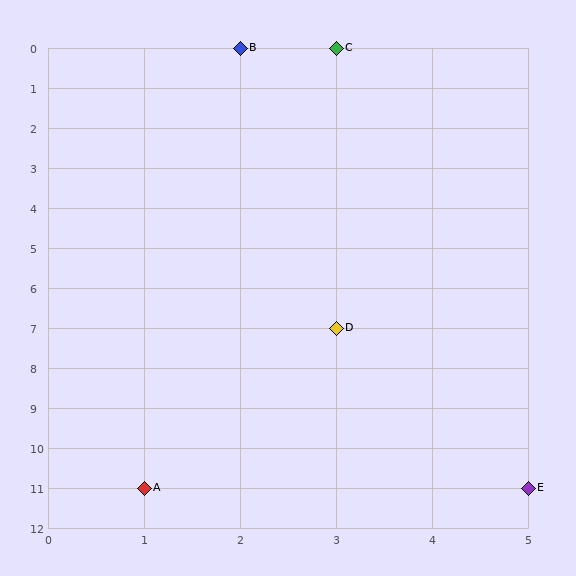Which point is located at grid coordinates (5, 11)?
Point E is at (5, 11).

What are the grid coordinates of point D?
Point D is at grid coordinates (3, 7).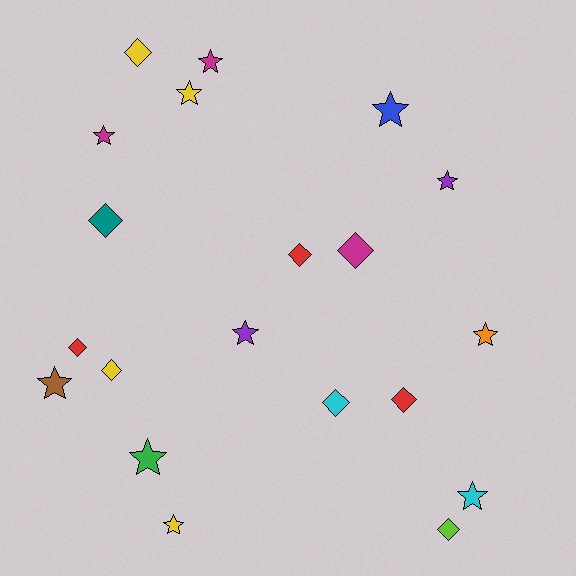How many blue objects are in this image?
There is 1 blue object.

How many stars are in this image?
There are 11 stars.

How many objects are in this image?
There are 20 objects.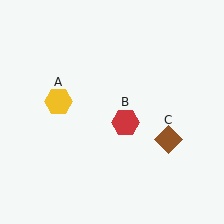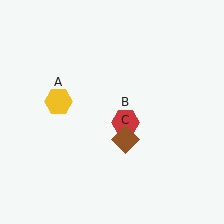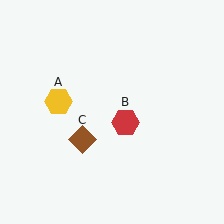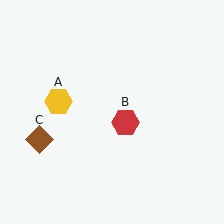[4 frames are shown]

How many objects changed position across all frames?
1 object changed position: brown diamond (object C).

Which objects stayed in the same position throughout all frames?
Yellow hexagon (object A) and red hexagon (object B) remained stationary.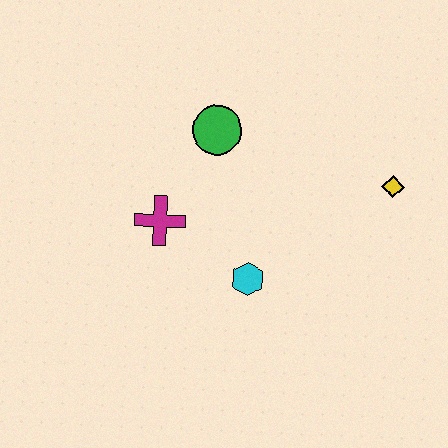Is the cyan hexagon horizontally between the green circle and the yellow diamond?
Yes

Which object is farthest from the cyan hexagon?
The yellow diamond is farthest from the cyan hexagon.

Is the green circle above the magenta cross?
Yes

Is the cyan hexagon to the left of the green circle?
No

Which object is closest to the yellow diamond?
The cyan hexagon is closest to the yellow diamond.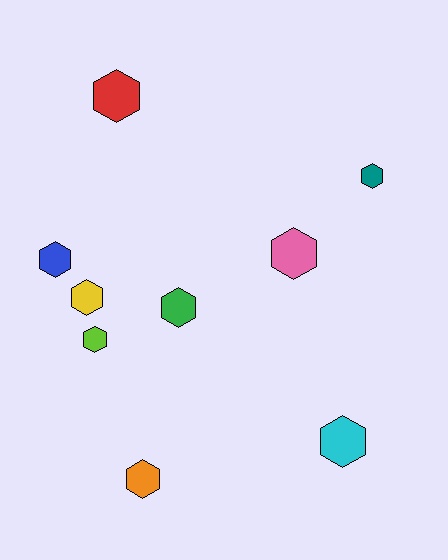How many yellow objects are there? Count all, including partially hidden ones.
There is 1 yellow object.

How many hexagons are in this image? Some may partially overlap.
There are 9 hexagons.